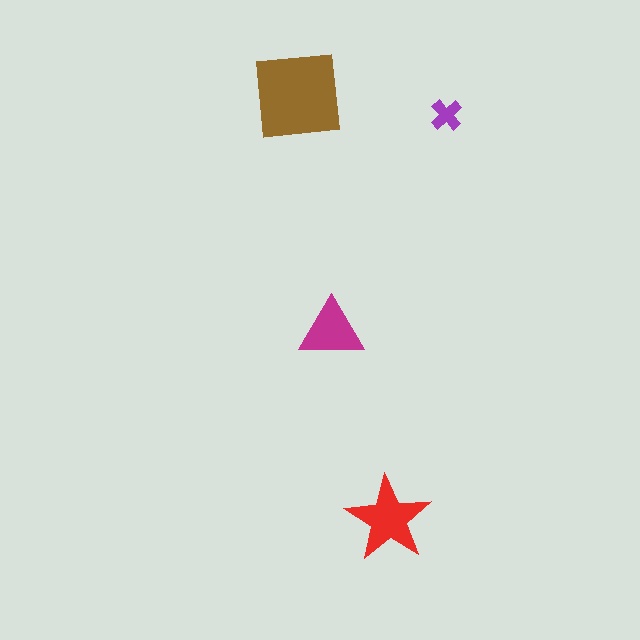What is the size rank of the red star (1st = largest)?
2nd.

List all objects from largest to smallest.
The brown square, the red star, the magenta triangle, the purple cross.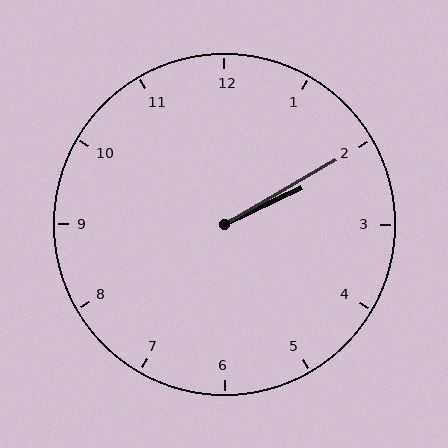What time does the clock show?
2:10.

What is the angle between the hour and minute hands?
Approximately 5 degrees.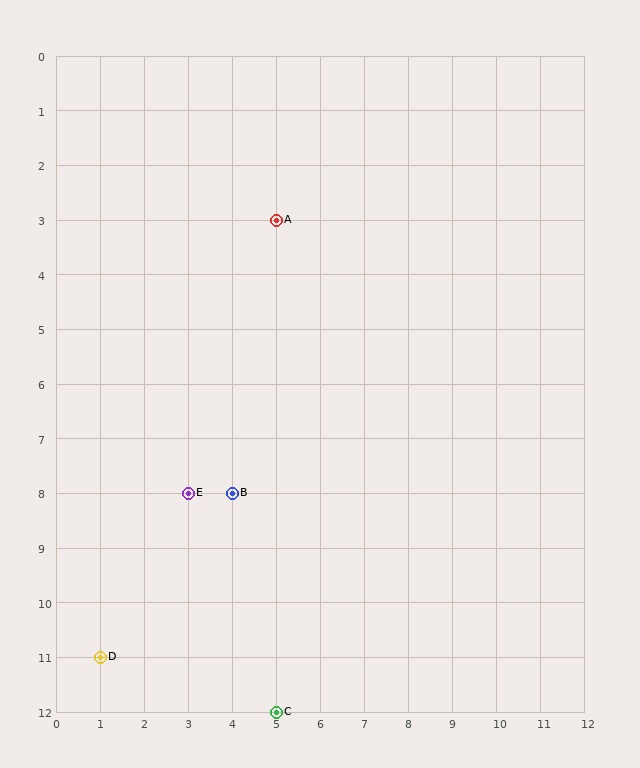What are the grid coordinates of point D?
Point D is at grid coordinates (1, 11).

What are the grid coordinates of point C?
Point C is at grid coordinates (5, 12).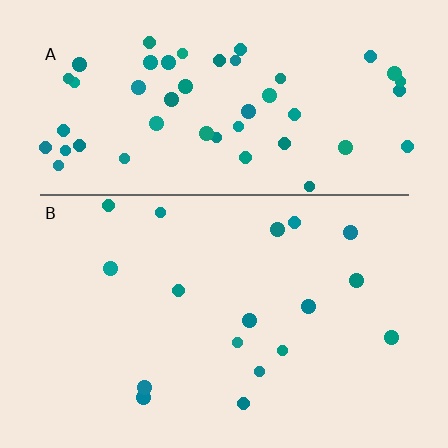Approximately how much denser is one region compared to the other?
Approximately 3.0× — region A over region B.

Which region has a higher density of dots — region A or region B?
A (the top).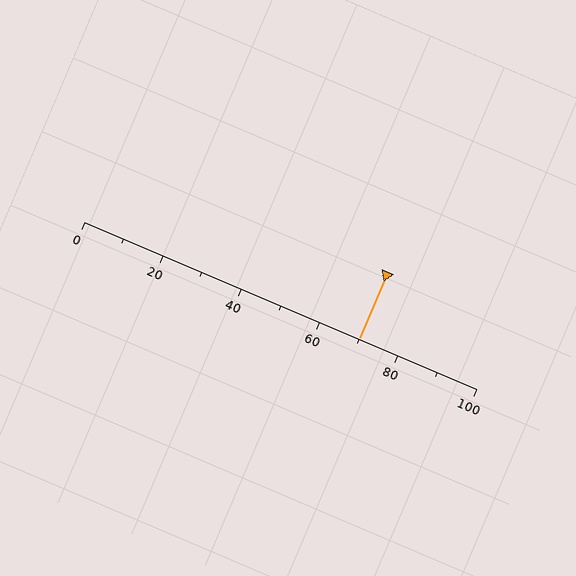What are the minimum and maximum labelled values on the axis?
The axis runs from 0 to 100.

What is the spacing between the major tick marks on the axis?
The major ticks are spaced 20 apart.